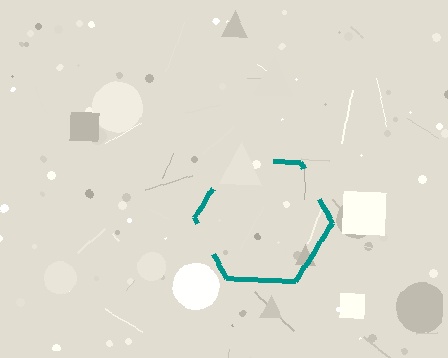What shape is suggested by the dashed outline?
The dashed outline suggests a hexagon.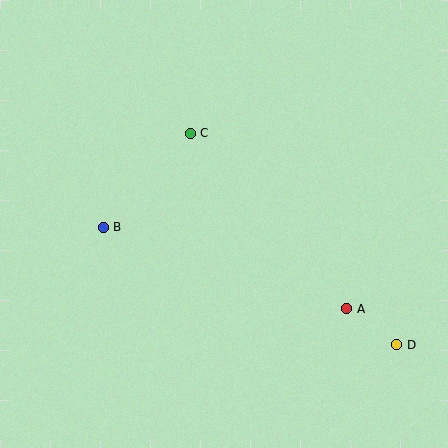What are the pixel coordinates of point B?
Point B is at (103, 227).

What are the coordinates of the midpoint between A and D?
The midpoint between A and D is at (372, 327).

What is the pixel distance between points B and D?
The distance between B and D is 316 pixels.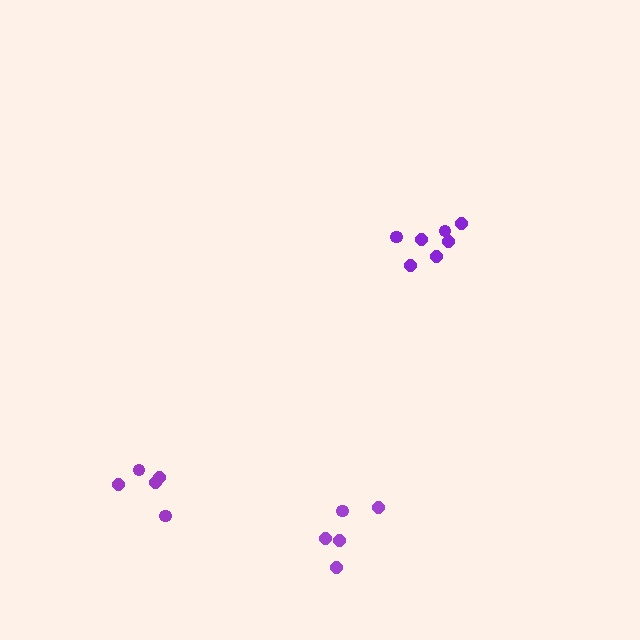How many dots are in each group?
Group 1: 5 dots, Group 2: 5 dots, Group 3: 7 dots (17 total).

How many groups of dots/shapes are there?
There are 3 groups.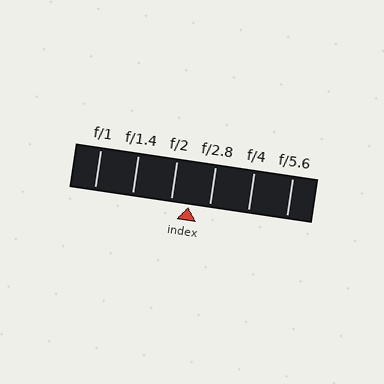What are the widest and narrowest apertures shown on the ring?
The widest aperture shown is f/1 and the narrowest is f/5.6.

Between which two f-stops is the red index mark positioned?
The index mark is between f/2 and f/2.8.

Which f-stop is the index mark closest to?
The index mark is closest to f/2.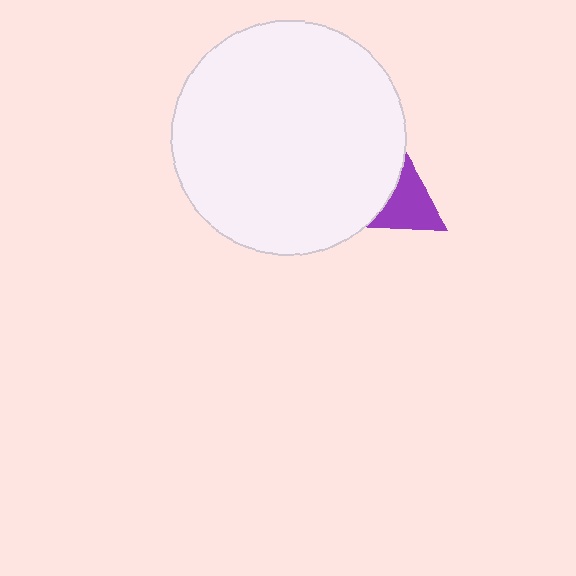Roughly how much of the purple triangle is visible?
About half of it is visible (roughly 46%).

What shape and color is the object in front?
The object in front is a white circle.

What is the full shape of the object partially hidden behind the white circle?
The partially hidden object is a purple triangle.